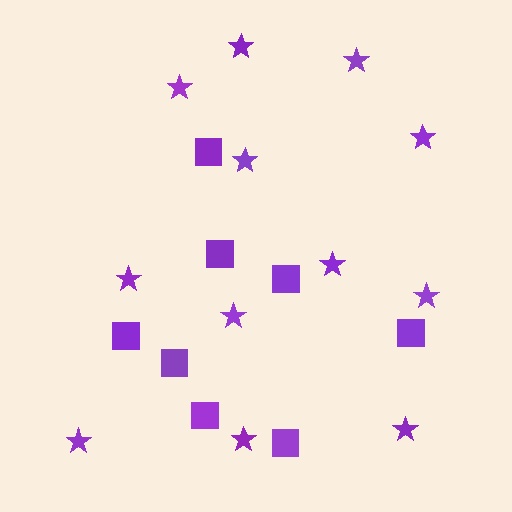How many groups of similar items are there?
There are 2 groups: one group of squares (8) and one group of stars (12).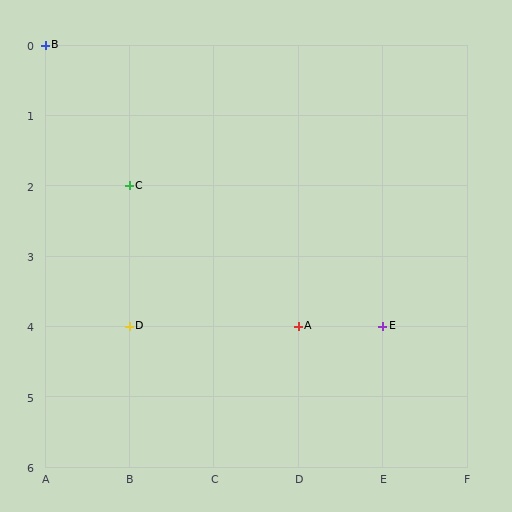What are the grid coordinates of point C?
Point C is at grid coordinates (B, 2).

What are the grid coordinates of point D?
Point D is at grid coordinates (B, 4).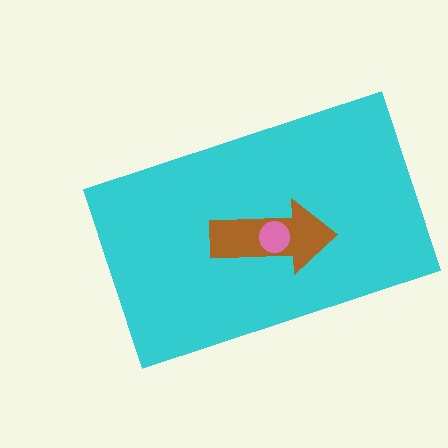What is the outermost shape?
The cyan rectangle.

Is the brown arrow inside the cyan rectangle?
Yes.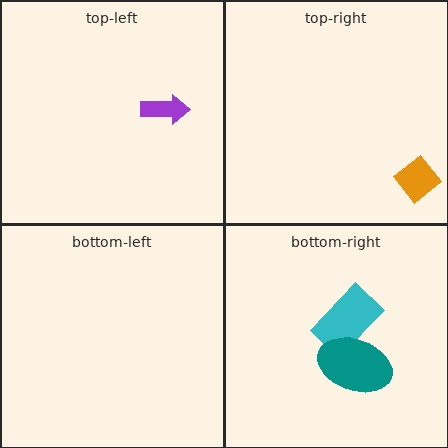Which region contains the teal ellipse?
The bottom-right region.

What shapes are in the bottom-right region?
The cyan rectangle, the teal ellipse.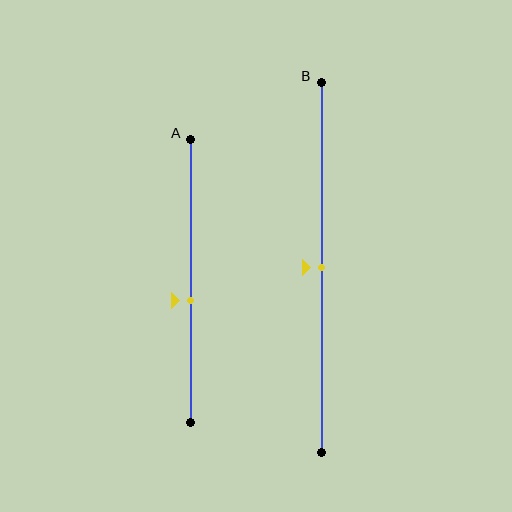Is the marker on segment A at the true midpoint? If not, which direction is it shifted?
No, the marker on segment A is shifted downward by about 7% of the segment length.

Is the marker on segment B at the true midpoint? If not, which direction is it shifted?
Yes, the marker on segment B is at the true midpoint.